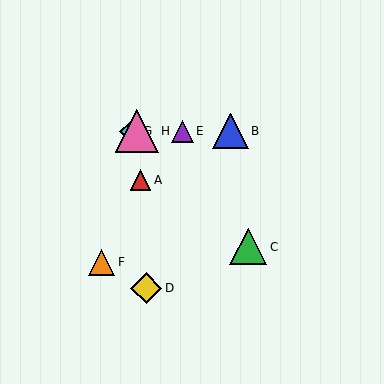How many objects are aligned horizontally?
4 objects (B, E, G, H) are aligned horizontally.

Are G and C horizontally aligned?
No, G is at y≈131 and C is at y≈247.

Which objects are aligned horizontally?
Objects B, E, G, H are aligned horizontally.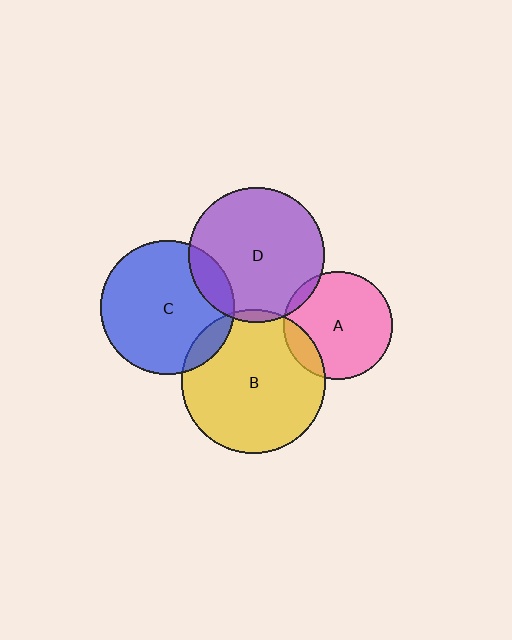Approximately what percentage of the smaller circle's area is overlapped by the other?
Approximately 5%.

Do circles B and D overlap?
Yes.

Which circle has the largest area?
Circle B (yellow).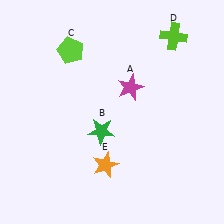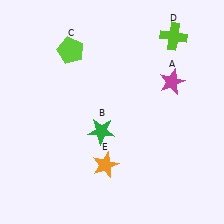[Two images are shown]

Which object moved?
The magenta star (A) moved right.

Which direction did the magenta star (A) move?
The magenta star (A) moved right.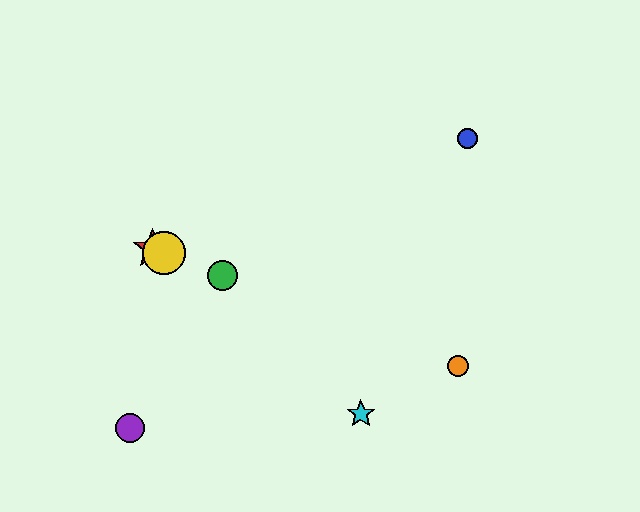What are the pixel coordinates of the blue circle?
The blue circle is at (468, 138).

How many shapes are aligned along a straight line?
4 shapes (the red star, the green circle, the yellow circle, the orange circle) are aligned along a straight line.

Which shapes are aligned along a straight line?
The red star, the green circle, the yellow circle, the orange circle are aligned along a straight line.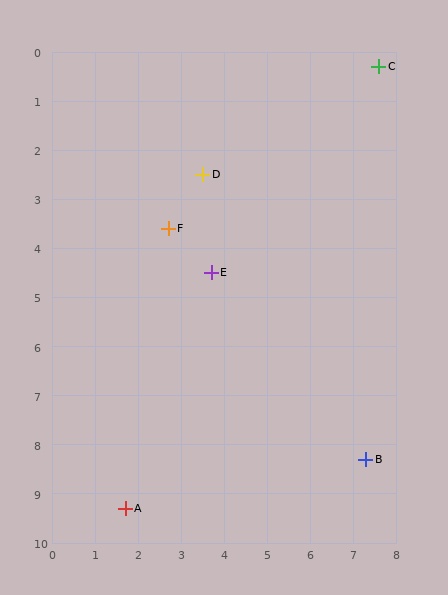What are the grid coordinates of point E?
Point E is at approximately (3.7, 4.5).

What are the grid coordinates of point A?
Point A is at approximately (1.7, 9.3).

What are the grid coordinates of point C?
Point C is at approximately (7.6, 0.3).